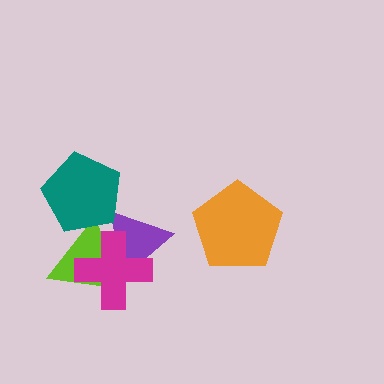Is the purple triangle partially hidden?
Yes, it is partially covered by another shape.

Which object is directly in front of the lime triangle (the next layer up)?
The magenta cross is directly in front of the lime triangle.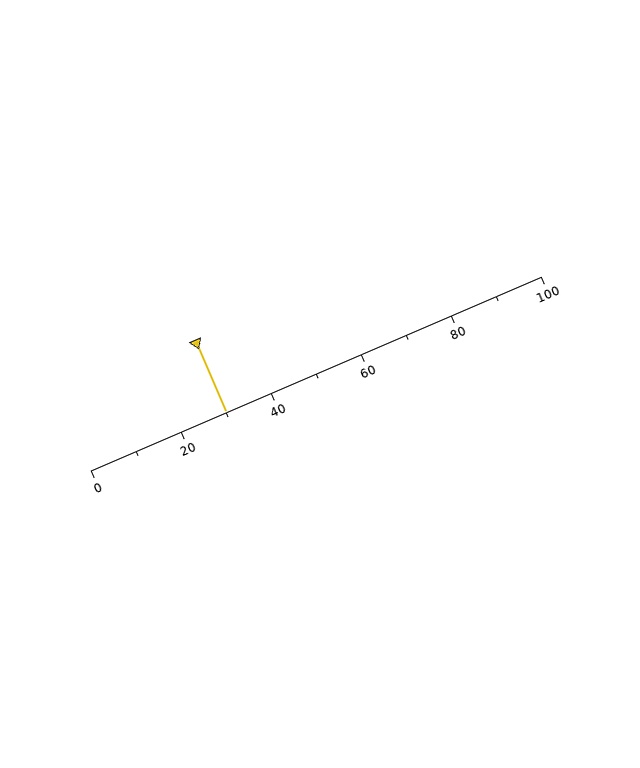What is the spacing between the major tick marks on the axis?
The major ticks are spaced 20 apart.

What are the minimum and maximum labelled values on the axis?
The axis runs from 0 to 100.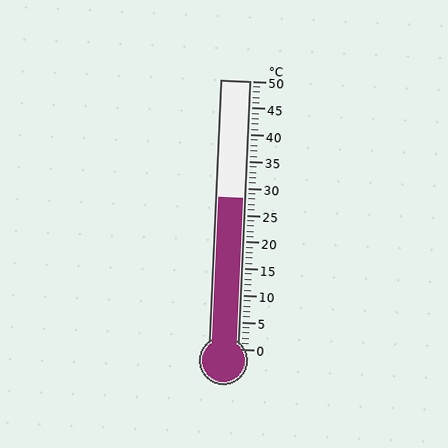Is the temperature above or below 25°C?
The temperature is above 25°C.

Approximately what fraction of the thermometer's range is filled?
The thermometer is filled to approximately 55% of its range.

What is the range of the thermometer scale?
The thermometer scale ranges from 0°C to 50°C.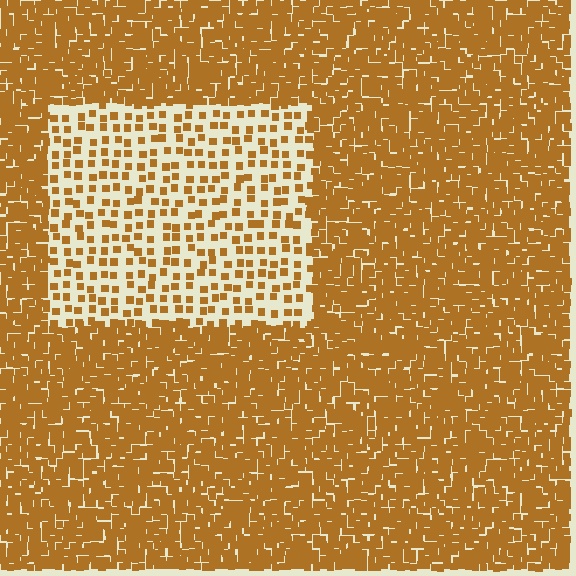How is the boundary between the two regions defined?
The boundary is defined by a change in element density (approximately 3.1x ratio). All elements are the same color, size, and shape.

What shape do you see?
I see a rectangle.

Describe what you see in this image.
The image contains small brown elements arranged at two different densities. A rectangle-shaped region is visible where the elements are less densely packed than the surrounding area.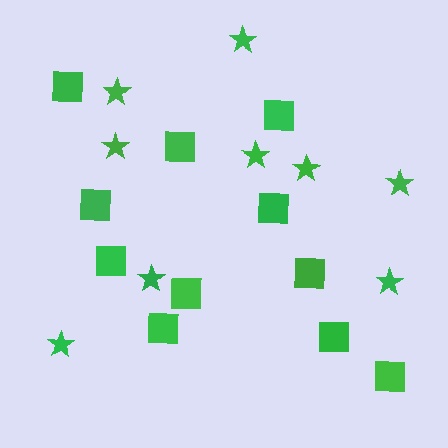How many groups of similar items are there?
There are 2 groups: one group of stars (9) and one group of squares (11).